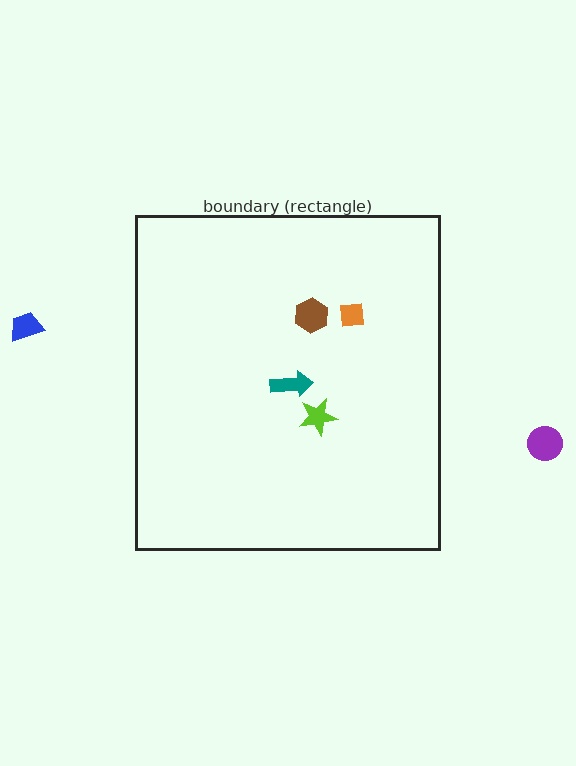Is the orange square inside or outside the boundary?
Inside.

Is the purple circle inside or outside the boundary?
Outside.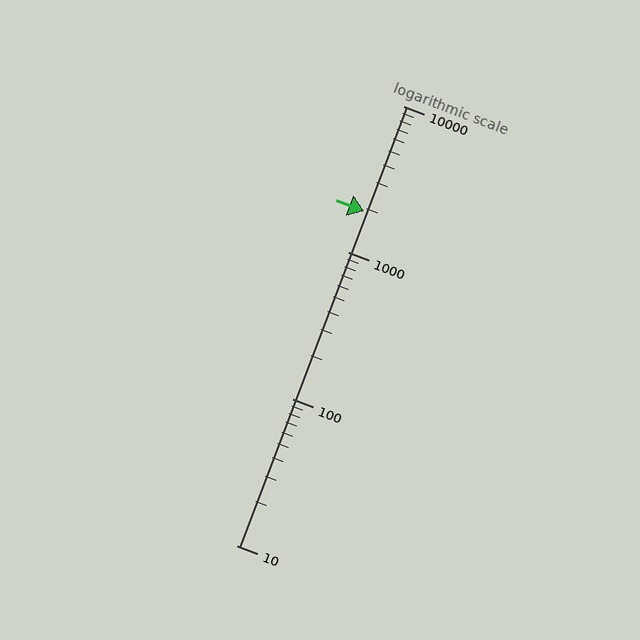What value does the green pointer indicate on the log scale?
The pointer indicates approximately 1900.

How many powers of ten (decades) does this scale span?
The scale spans 3 decades, from 10 to 10000.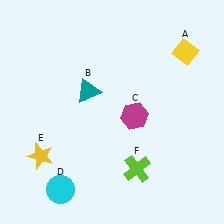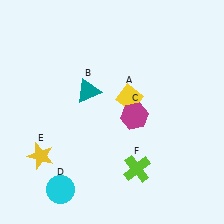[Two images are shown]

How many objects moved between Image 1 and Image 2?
1 object moved between the two images.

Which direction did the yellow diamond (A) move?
The yellow diamond (A) moved left.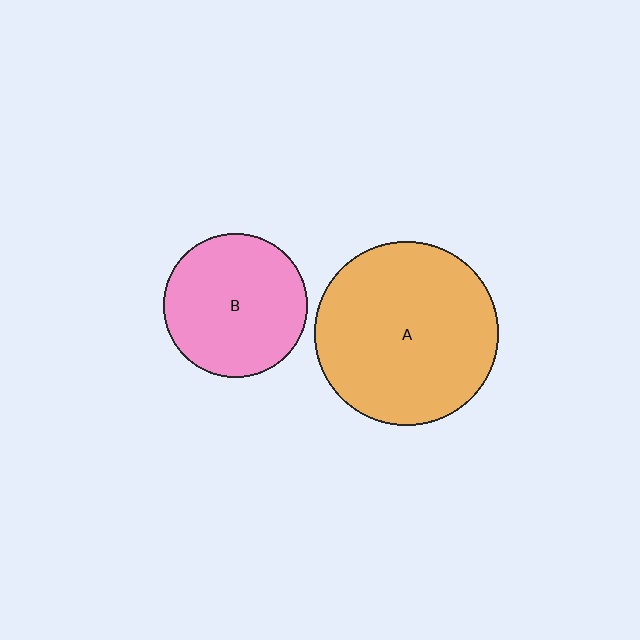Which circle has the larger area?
Circle A (orange).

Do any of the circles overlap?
No, none of the circles overlap.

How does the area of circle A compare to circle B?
Approximately 1.6 times.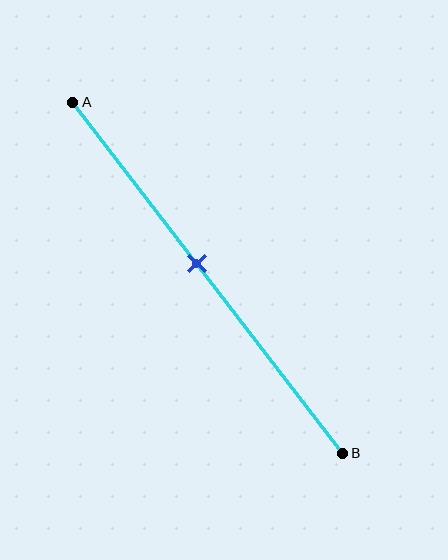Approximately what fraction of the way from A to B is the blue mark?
The blue mark is approximately 45% of the way from A to B.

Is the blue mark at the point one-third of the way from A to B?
No, the mark is at about 45% from A, not at the 33% one-third point.